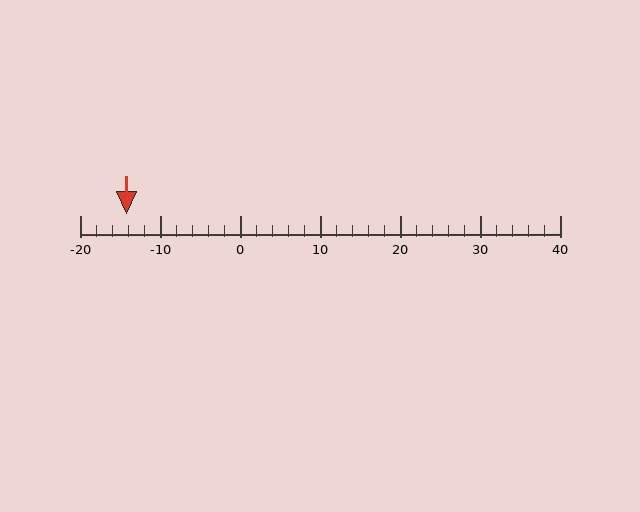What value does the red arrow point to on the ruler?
The red arrow points to approximately -14.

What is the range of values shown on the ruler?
The ruler shows values from -20 to 40.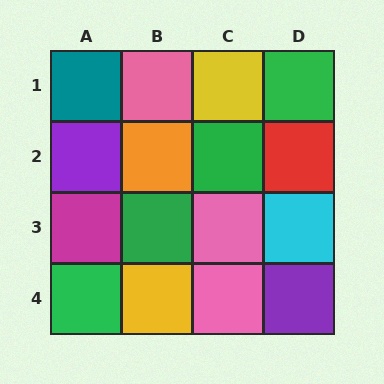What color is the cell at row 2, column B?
Orange.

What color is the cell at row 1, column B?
Pink.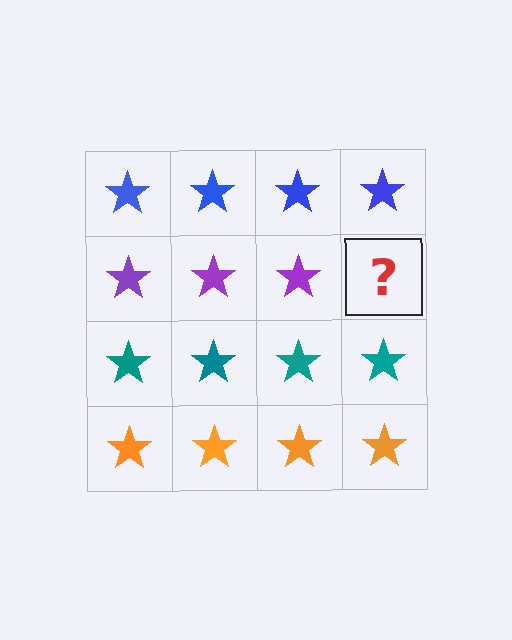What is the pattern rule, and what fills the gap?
The rule is that each row has a consistent color. The gap should be filled with a purple star.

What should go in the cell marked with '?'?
The missing cell should contain a purple star.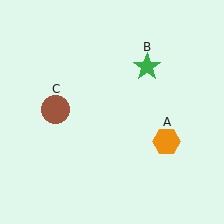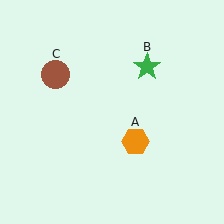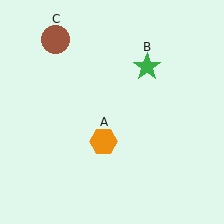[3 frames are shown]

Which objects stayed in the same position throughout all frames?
Green star (object B) remained stationary.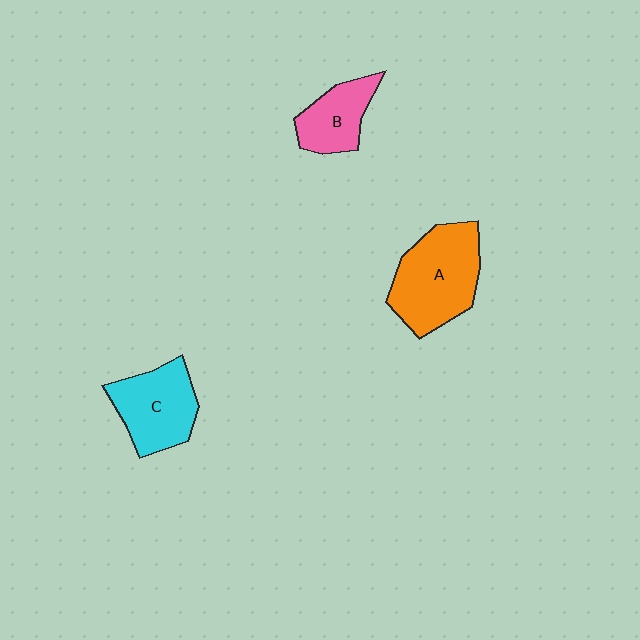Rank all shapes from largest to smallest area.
From largest to smallest: A (orange), C (cyan), B (pink).